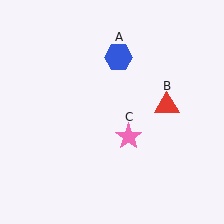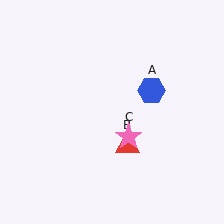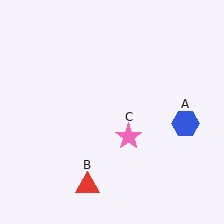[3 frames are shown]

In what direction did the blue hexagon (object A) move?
The blue hexagon (object A) moved down and to the right.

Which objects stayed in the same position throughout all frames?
Pink star (object C) remained stationary.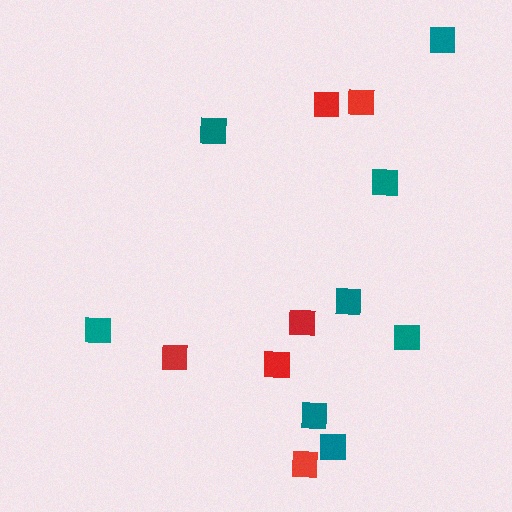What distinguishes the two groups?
There are 2 groups: one group of teal squares (8) and one group of red squares (6).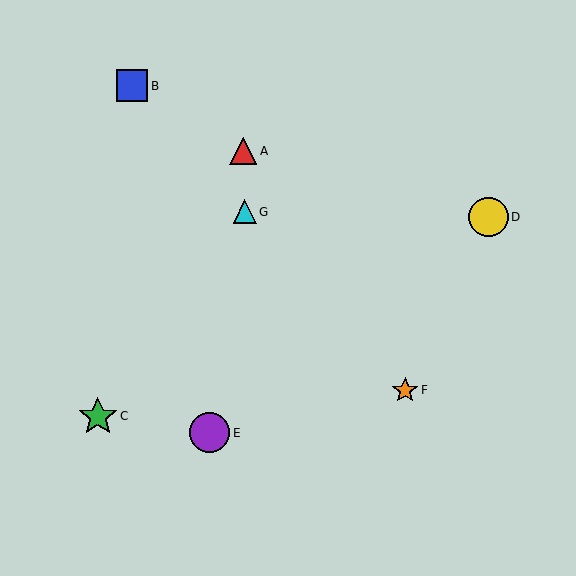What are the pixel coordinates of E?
Object E is at (210, 433).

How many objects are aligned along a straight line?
3 objects (B, F, G) are aligned along a straight line.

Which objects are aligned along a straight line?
Objects B, F, G are aligned along a straight line.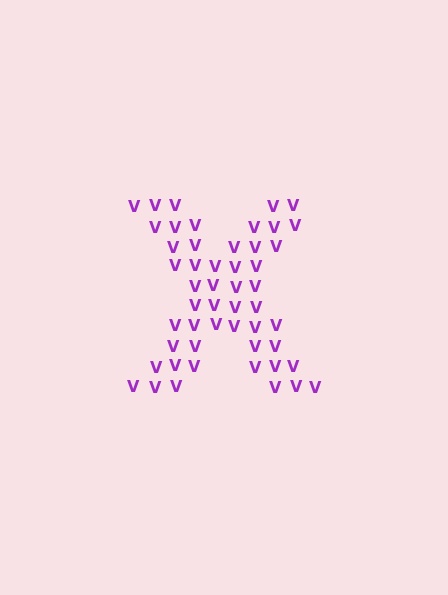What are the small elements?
The small elements are letter V's.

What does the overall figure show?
The overall figure shows the letter X.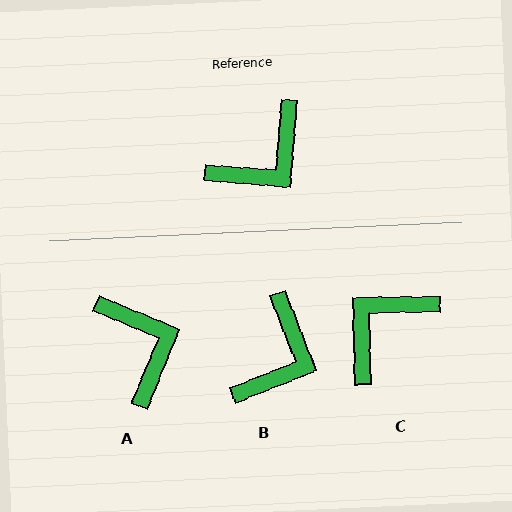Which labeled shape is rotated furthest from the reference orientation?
C, about 174 degrees away.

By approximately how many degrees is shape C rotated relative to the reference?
Approximately 174 degrees clockwise.